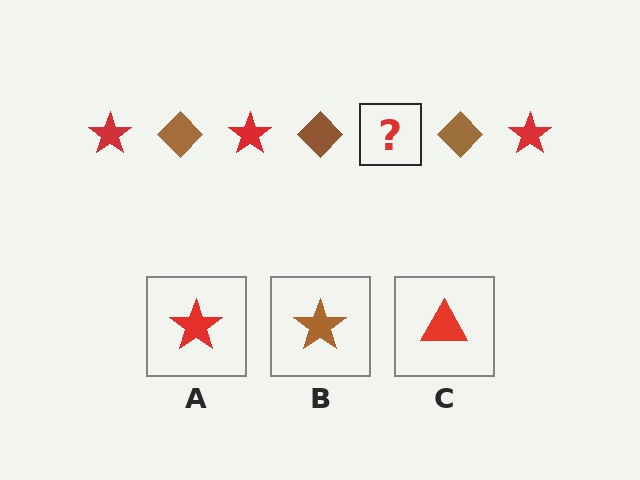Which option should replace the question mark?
Option A.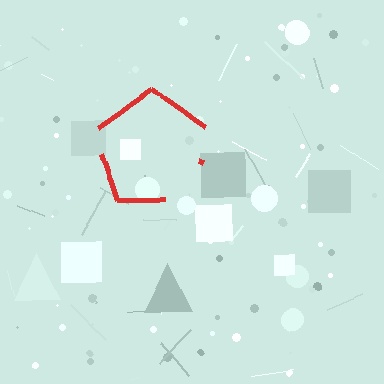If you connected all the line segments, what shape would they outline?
They would outline a pentagon.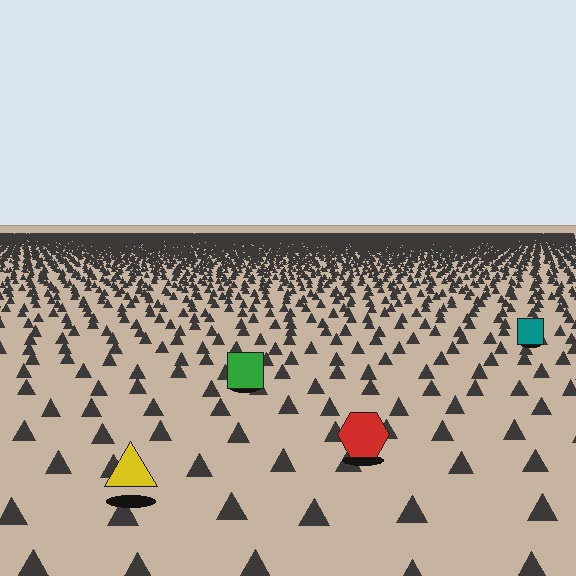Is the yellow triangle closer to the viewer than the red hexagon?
Yes. The yellow triangle is closer — you can tell from the texture gradient: the ground texture is coarser near it.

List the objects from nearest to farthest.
From nearest to farthest: the yellow triangle, the red hexagon, the green square, the teal square.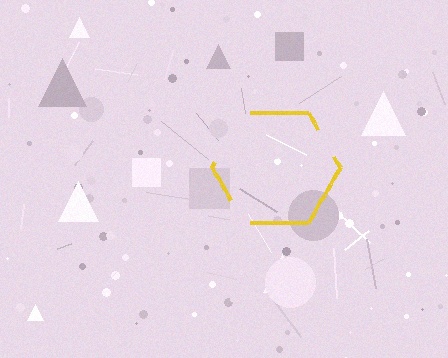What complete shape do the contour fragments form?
The contour fragments form a hexagon.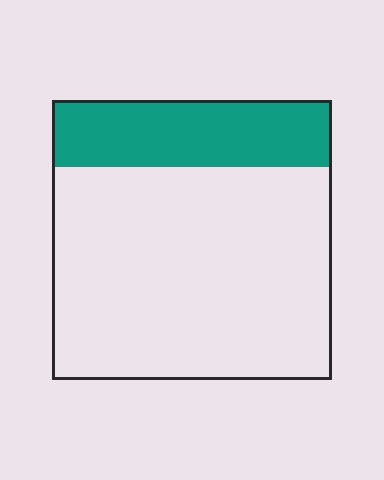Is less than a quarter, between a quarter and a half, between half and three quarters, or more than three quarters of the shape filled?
Less than a quarter.